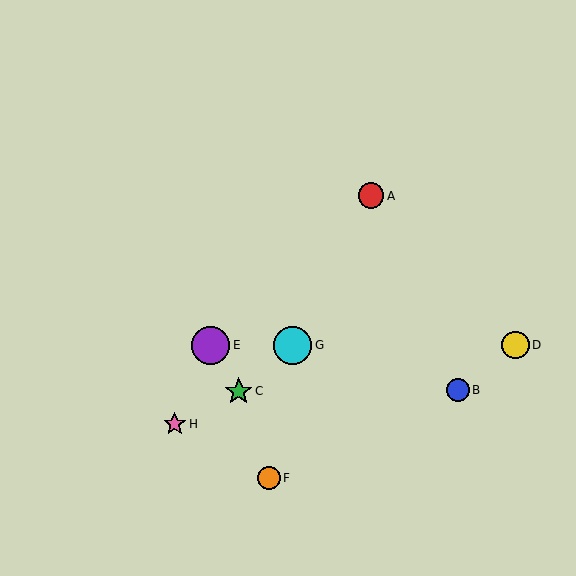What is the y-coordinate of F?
Object F is at y≈478.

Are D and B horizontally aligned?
No, D is at y≈345 and B is at y≈390.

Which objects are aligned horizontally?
Objects D, E, G are aligned horizontally.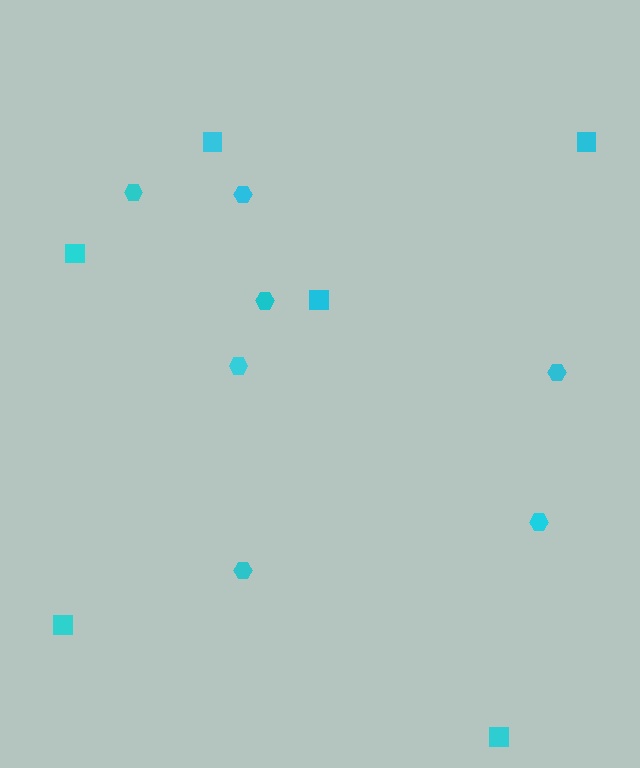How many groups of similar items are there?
There are 2 groups: one group of hexagons (7) and one group of squares (6).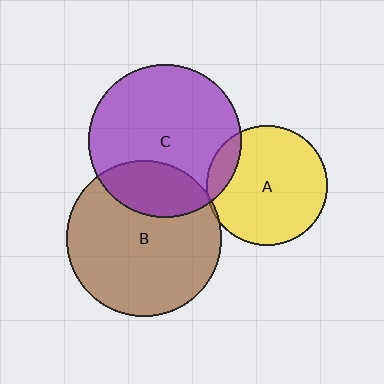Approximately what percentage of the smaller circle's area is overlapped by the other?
Approximately 25%.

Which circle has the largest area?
Circle B (brown).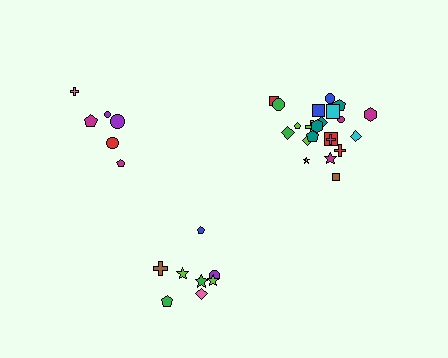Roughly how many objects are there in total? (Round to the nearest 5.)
Roughly 35 objects in total.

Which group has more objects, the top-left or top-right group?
The top-right group.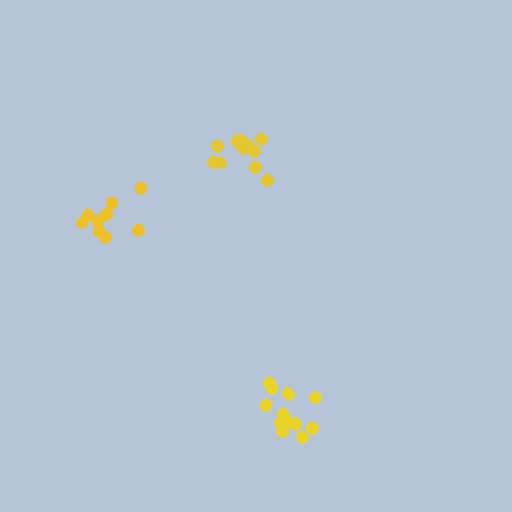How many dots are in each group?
Group 1: 9 dots, Group 2: 12 dots, Group 3: 11 dots (32 total).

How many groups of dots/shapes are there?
There are 3 groups.